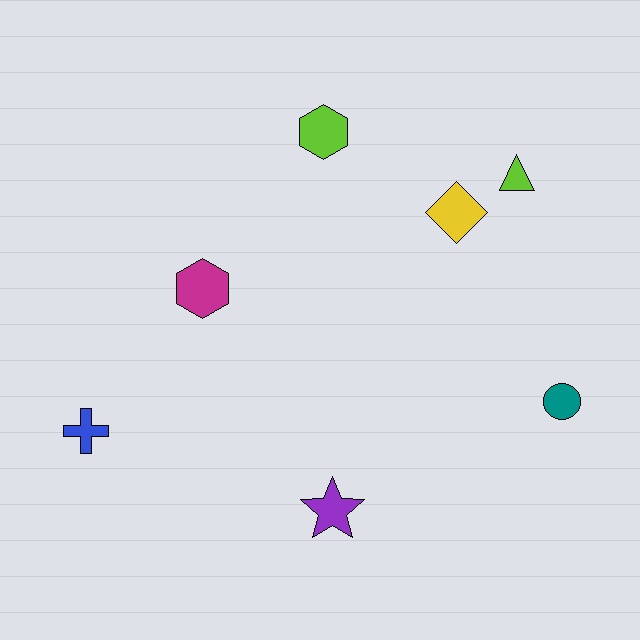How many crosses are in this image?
There is 1 cross.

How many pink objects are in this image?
There are no pink objects.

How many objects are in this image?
There are 7 objects.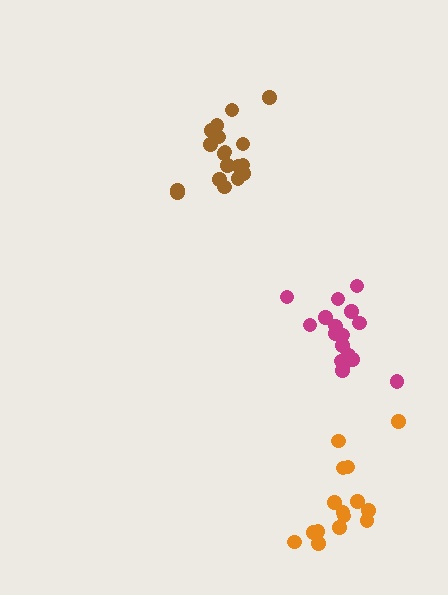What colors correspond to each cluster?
The clusters are colored: brown, magenta, orange.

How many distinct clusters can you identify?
There are 3 distinct clusters.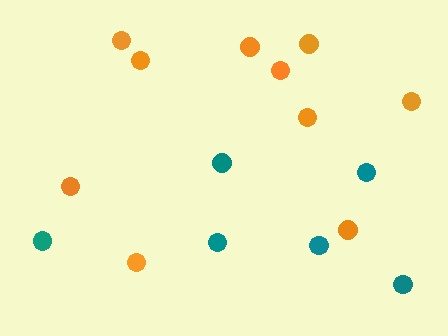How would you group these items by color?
There are 2 groups: one group of orange circles (10) and one group of teal circles (6).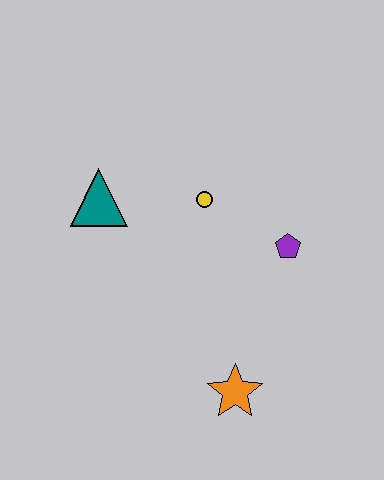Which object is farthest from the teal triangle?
The orange star is farthest from the teal triangle.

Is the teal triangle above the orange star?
Yes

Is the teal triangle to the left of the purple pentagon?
Yes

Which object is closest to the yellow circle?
The purple pentagon is closest to the yellow circle.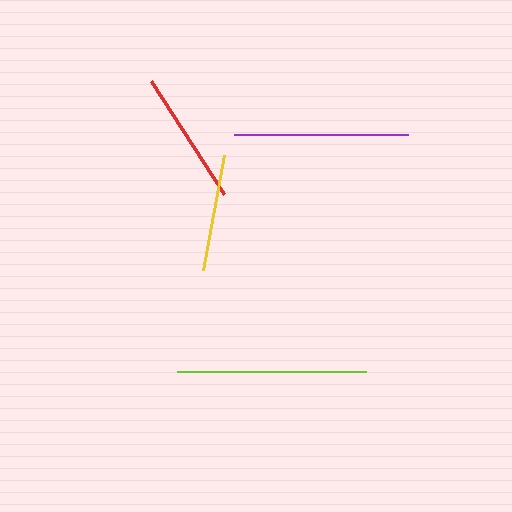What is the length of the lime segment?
The lime segment is approximately 189 pixels long.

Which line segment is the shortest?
The yellow line is the shortest at approximately 118 pixels.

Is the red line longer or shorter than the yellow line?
The red line is longer than the yellow line.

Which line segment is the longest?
The lime line is the longest at approximately 189 pixels.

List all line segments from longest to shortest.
From longest to shortest: lime, purple, red, yellow.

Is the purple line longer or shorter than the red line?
The purple line is longer than the red line.